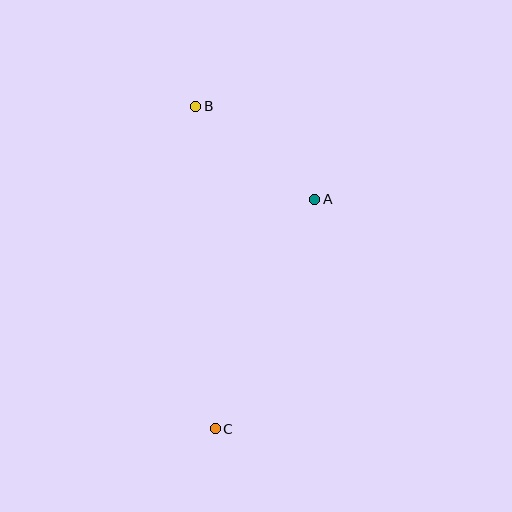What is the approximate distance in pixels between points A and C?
The distance between A and C is approximately 250 pixels.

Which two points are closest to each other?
Points A and B are closest to each other.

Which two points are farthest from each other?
Points B and C are farthest from each other.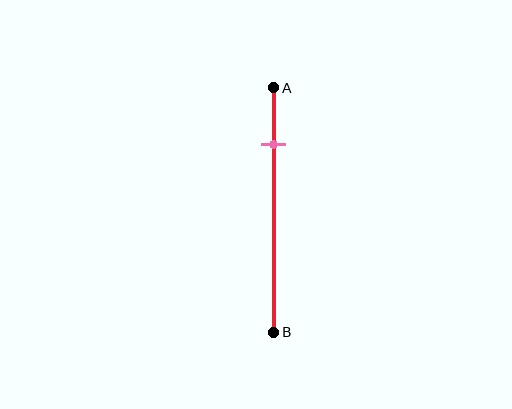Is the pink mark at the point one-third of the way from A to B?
No, the mark is at about 25% from A, not at the 33% one-third point.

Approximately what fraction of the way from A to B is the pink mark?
The pink mark is approximately 25% of the way from A to B.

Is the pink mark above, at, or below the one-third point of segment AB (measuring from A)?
The pink mark is above the one-third point of segment AB.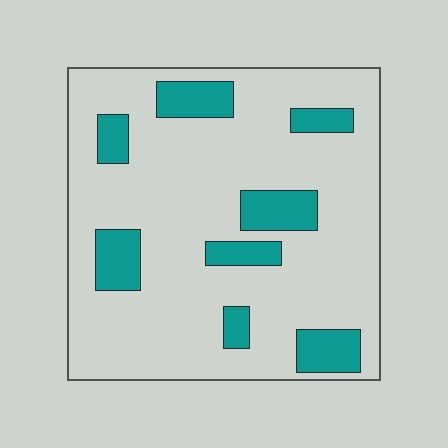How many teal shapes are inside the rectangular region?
8.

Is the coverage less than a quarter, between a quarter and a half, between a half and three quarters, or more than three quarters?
Less than a quarter.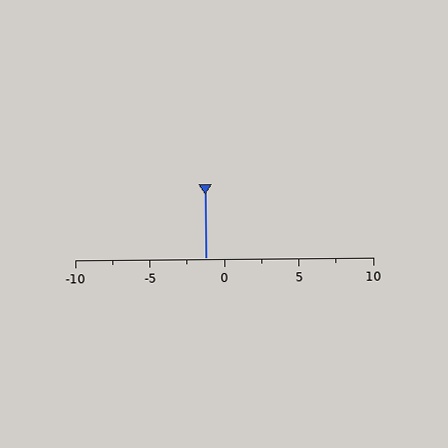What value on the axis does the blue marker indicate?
The marker indicates approximately -1.2.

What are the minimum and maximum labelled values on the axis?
The axis runs from -10 to 10.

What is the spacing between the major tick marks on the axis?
The major ticks are spaced 5 apart.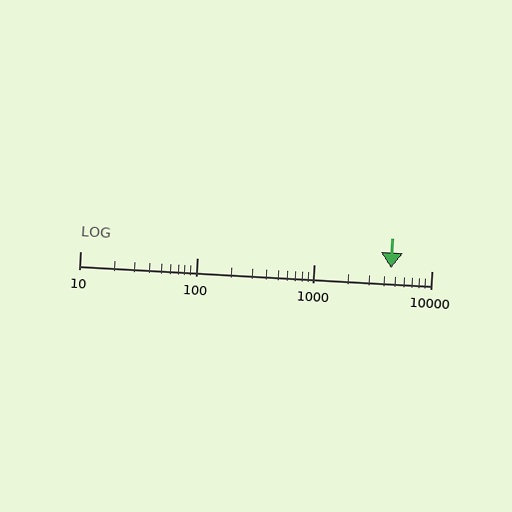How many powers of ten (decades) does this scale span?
The scale spans 3 decades, from 10 to 10000.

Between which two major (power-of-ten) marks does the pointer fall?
The pointer is between 1000 and 10000.